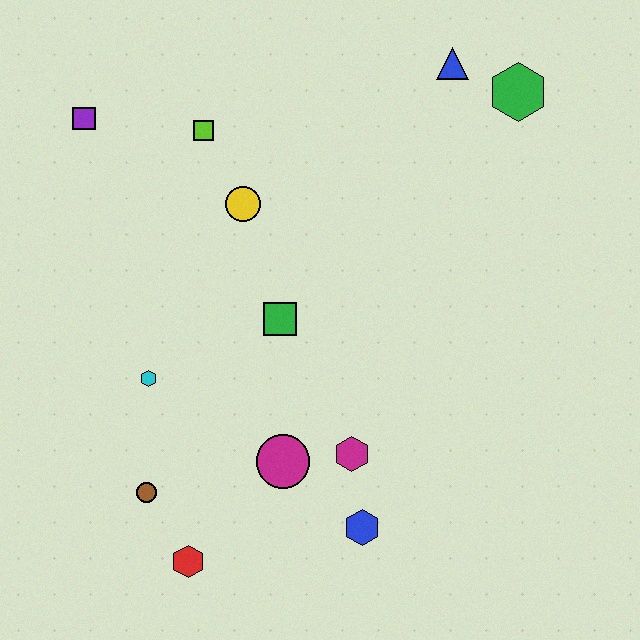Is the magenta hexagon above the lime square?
No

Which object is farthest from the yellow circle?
The red hexagon is farthest from the yellow circle.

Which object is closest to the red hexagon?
The brown circle is closest to the red hexagon.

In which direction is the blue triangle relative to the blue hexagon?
The blue triangle is above the blue hexagon.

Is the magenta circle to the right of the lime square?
Yes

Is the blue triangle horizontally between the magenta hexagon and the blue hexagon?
No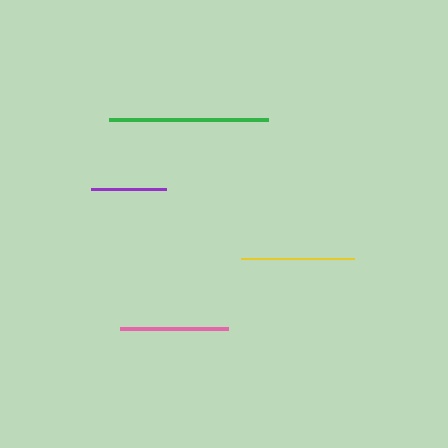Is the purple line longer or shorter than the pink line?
The pink line is longer than the purple line.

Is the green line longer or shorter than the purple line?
The green line is longer than the purple line.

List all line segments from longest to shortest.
From longest to shortest: green, yellow, pink, purple.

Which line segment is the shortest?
The purple line is the shortest at approximately 75 pixels.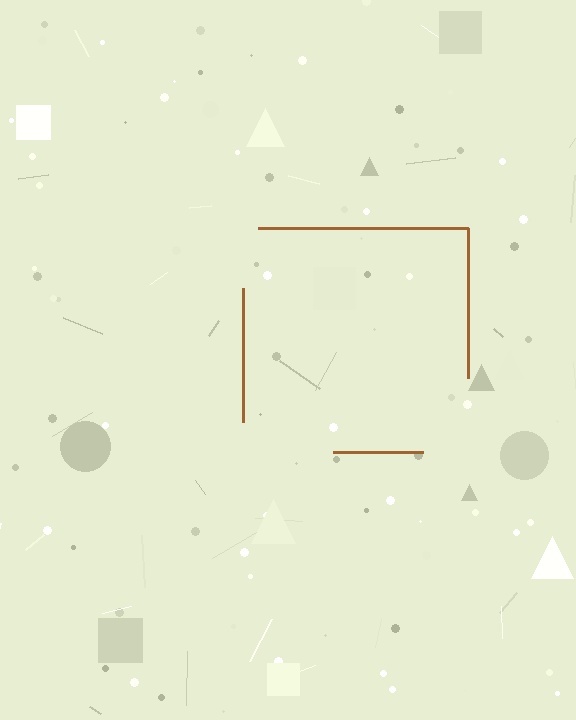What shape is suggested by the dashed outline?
The dashed outline suggests a square.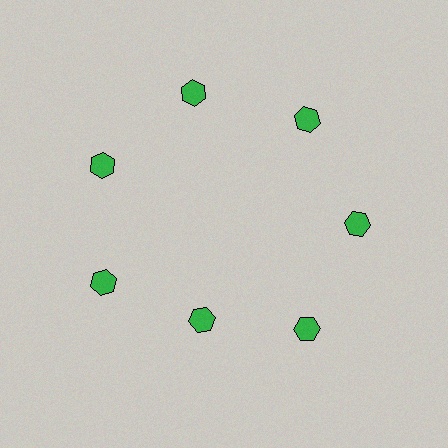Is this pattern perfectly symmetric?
No. The 7 green hexagons are arranged in a ring, but one element near the 6 o'clock position is pulled inward toward the center, breaking the 7-fold rotational symmetry.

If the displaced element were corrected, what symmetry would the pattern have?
It would have 7-fold rotational symmetry — the pattern would map onto itself every 51 degrees.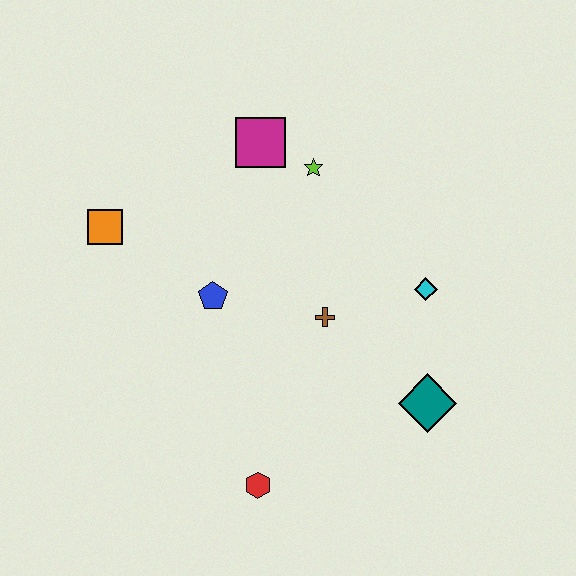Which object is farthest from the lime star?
The red hexagon is farthest from the lime star.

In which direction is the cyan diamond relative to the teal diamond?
The cyan diamond is above the teal diamond.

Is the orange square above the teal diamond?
Yes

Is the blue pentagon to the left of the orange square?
No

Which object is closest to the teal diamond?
The cyan diamond is closest to the teal diamond.